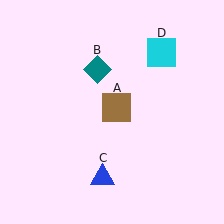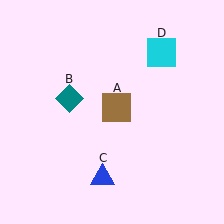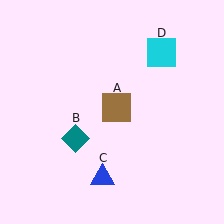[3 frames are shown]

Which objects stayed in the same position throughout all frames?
Brown square (object A) and blue triangle (object C) and cyan square (object D) remained stationary.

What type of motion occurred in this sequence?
The teal diamond (object B) rotated counterclockwise around the center of the scene.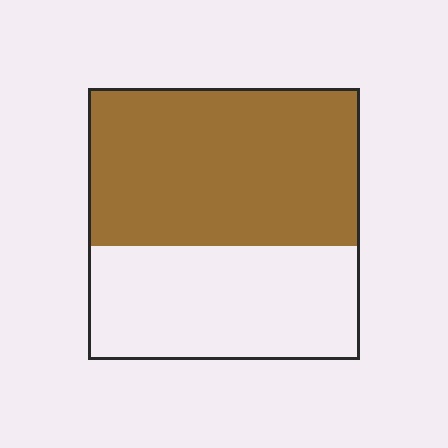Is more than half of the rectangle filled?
Yes.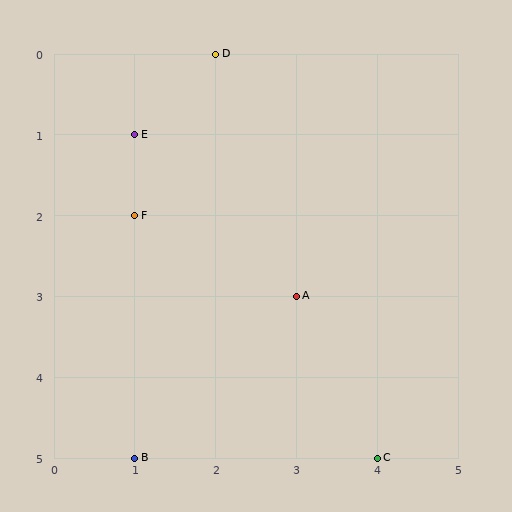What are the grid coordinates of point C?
Point C is at grid coordinates (4, 5).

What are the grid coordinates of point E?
Point E is at grid coordinates (1, 1).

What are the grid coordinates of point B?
Point B is at grid coordinates (1, 5).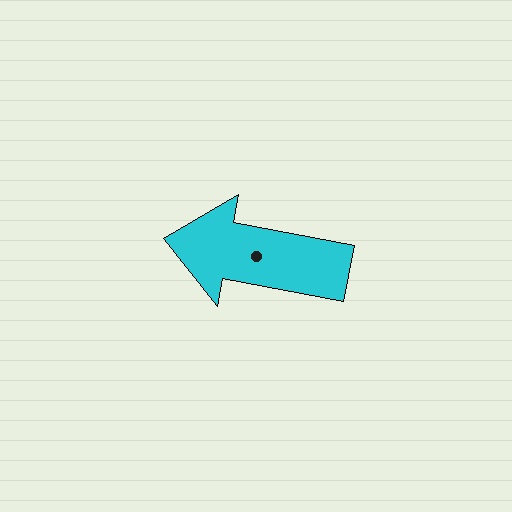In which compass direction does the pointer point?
West.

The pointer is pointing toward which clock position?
Roughly 9 o'clock.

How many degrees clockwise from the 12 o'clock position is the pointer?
Approximately 281 degrees.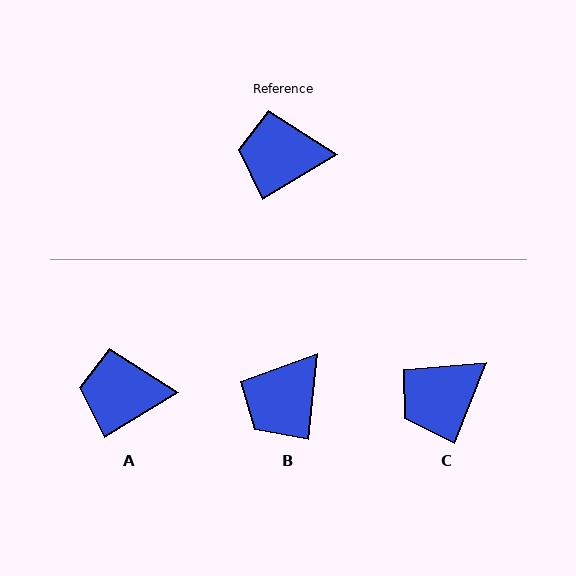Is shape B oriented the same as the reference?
No, it is off by about 53 degrees.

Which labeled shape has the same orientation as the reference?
A.